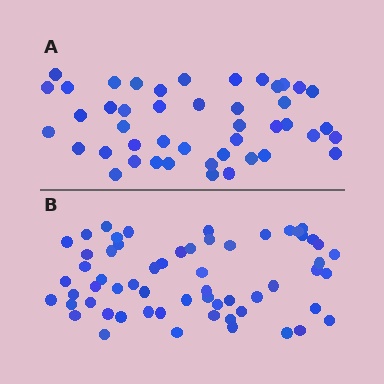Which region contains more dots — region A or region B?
Region B (the bottom region) has more dots.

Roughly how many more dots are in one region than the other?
Region B has approximately 15 more dots than region A.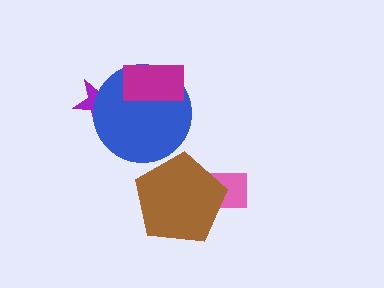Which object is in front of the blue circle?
The magenta rectangle is in front of the blue circle.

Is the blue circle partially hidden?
Yes, it is partially covered by another shape.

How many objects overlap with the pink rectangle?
1 object overlaps with the pink rectangle.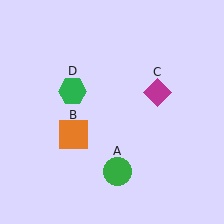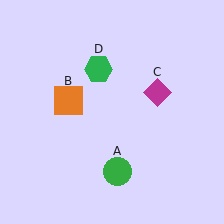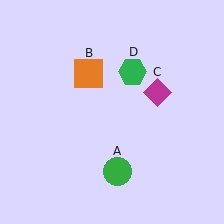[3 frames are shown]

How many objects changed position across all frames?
2 objects changed position: orange square (object B), green hexagon (object D).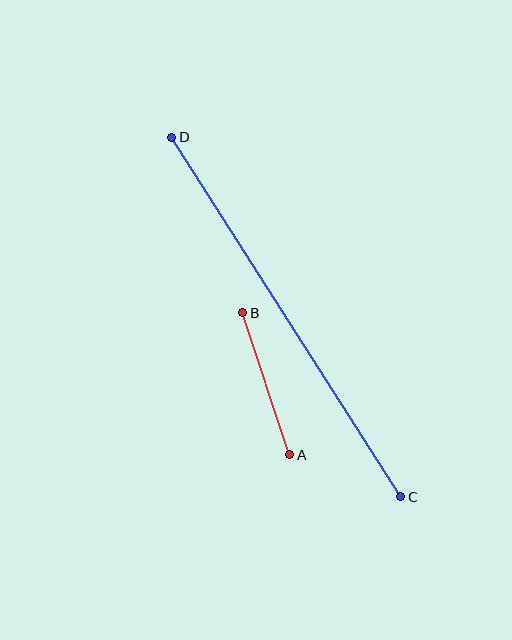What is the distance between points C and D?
The distance is approximately 426 pixels.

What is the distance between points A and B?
The distance is approximately 149 pixels.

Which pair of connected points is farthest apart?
Points C and D are farthest apart.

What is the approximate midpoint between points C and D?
The midpoint is at approximately (286, 317) pixels.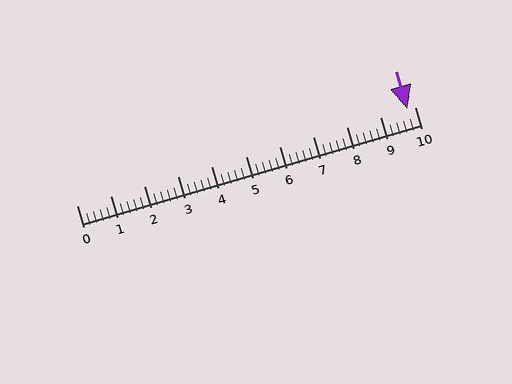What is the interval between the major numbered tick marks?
The major tick marks are spaced 1 units apart.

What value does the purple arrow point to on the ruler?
The purple arrow points to approximately 9.8.